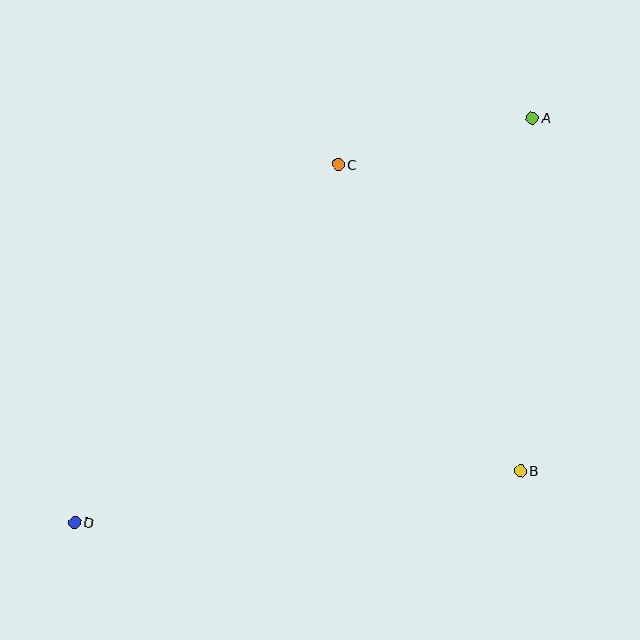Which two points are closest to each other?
Points A and C are closest to each other.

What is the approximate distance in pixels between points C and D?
The distance between C and D is approximately 445 pixels.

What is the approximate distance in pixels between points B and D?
The distance between B and D is approximately 449 pixels.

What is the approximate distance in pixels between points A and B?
The distance between A and B is approximately 353 pixels.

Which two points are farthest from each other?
Points A and D are farthest from each other.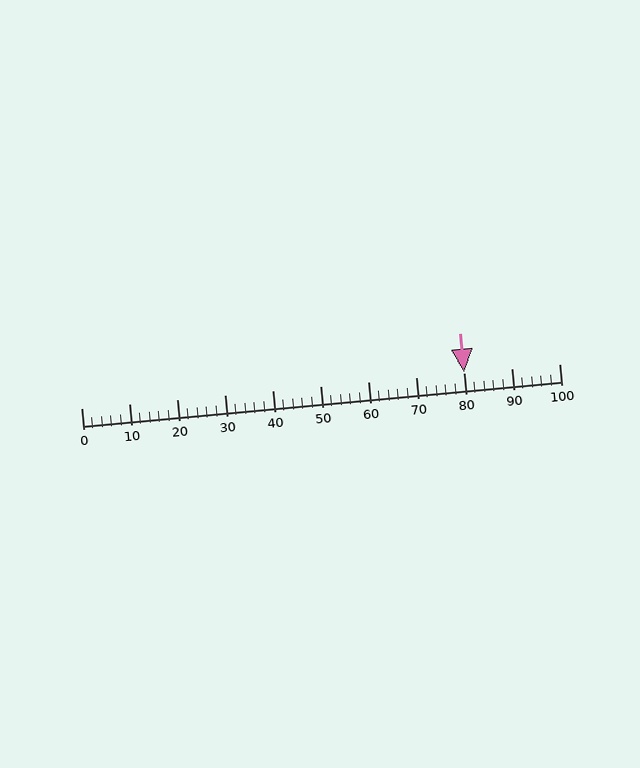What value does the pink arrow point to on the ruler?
The pink arrow points to approximately 80.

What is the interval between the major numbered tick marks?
The major tick marks are spaced 10 units apart.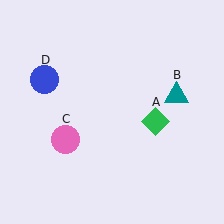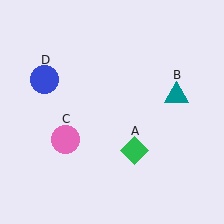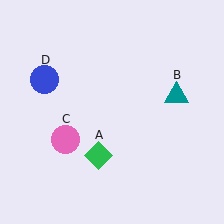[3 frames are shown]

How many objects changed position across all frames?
1 object changed position: green diamond (object A).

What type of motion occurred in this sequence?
The green diamond (object A) rotated clockwise around the center of the scene.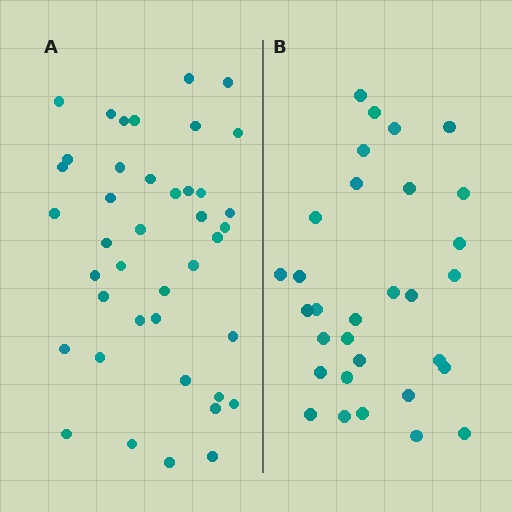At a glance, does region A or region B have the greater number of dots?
Region A (the left region) has more dots.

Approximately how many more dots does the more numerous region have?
Region A has roughly 10 or so more dots than region B.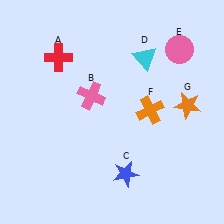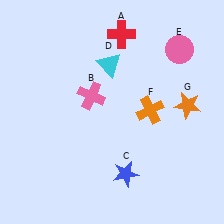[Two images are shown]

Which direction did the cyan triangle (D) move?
The cyan triangle (D) moved left.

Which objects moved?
The objects that moved are: the red cross (A), the cyan triangle (D).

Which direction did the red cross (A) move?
The red cross (A) moved right.